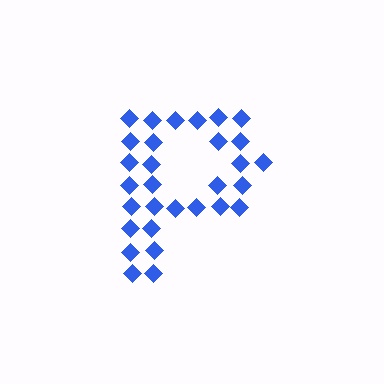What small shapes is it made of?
It is made of small diamonds.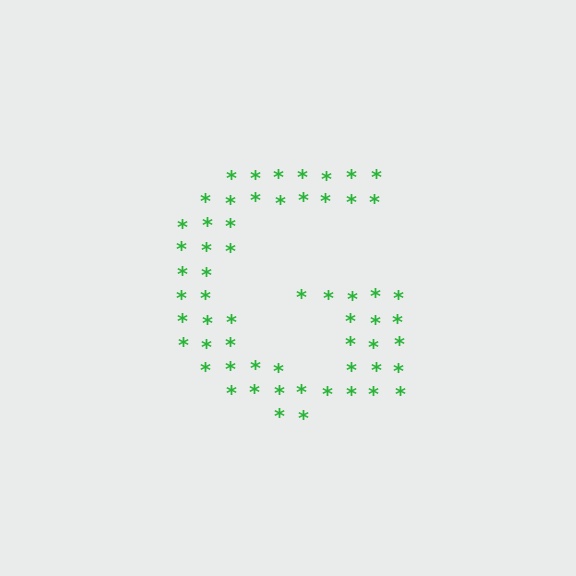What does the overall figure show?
The overall figure shows the letter G.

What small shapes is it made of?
It is made of small asterisks.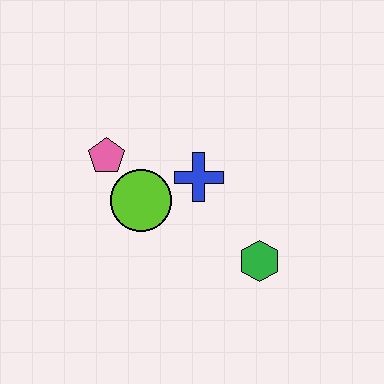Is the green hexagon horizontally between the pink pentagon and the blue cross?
No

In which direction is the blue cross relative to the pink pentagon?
The blue cross is to the right of the pink pentagon.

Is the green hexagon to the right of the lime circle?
Yes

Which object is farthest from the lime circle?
The green hexagon is farthest from the lime circle.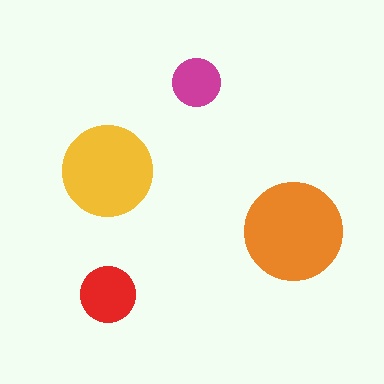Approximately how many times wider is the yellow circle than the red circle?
About 1.5 times wider.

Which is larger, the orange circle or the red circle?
The orange one.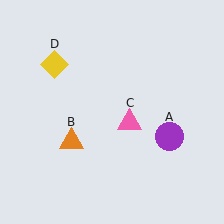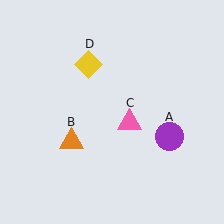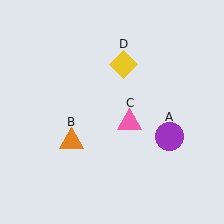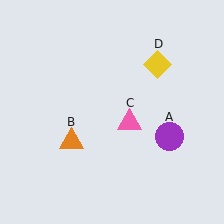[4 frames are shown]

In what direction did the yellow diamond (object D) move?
The yellow diamond (object D) moved right.